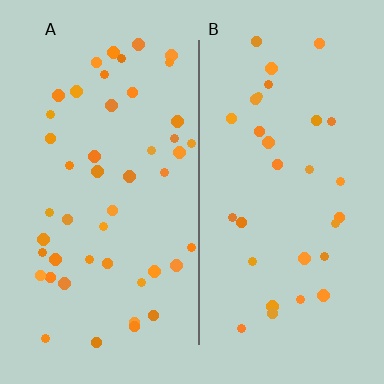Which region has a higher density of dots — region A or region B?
A (the left).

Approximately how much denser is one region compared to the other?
Approximately 1.5× — region A over region B.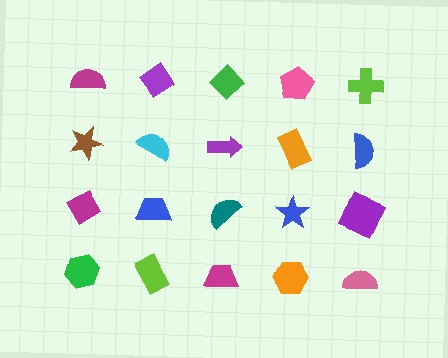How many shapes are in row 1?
5 shapes.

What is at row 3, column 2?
A blue trapezoid.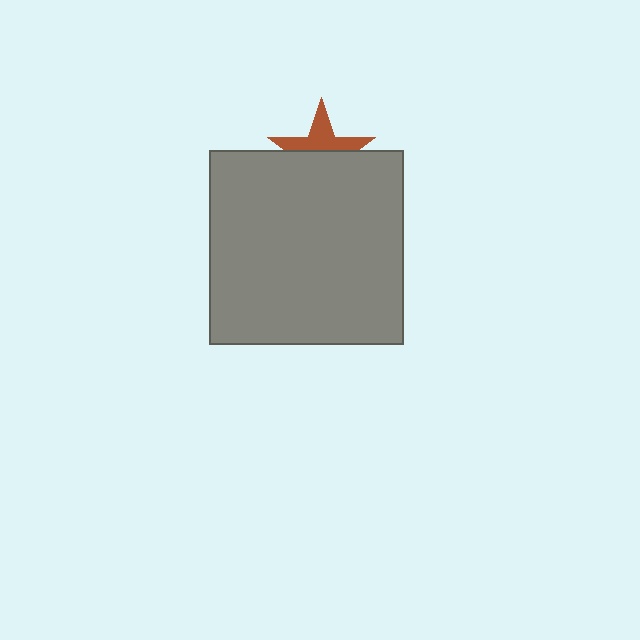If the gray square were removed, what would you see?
You would see the complete brown star.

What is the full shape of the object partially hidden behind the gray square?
The partially hidden object is a brown star.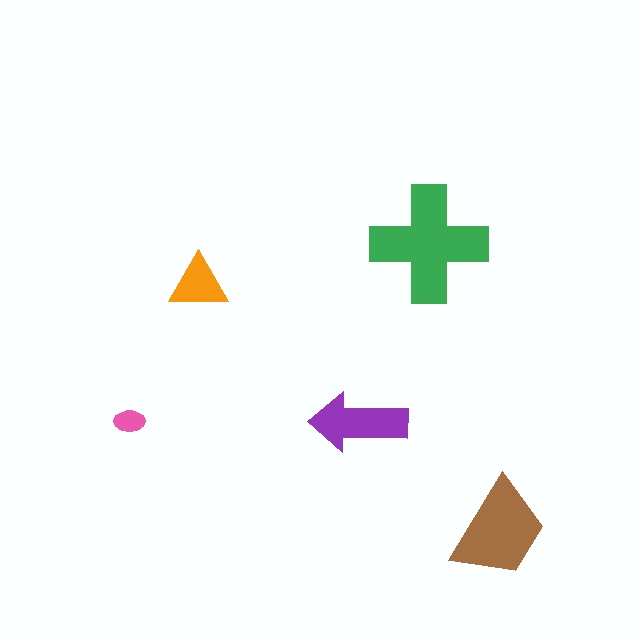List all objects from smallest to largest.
The pink ellipse, the orange triangle, the purple arrow, the brown trapezoid, the green cross.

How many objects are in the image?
There are 5 objects in the image.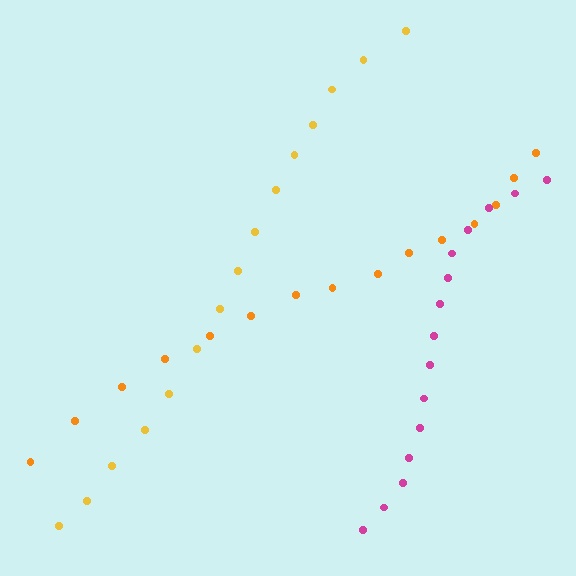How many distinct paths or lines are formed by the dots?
There are 3 distinct paths.